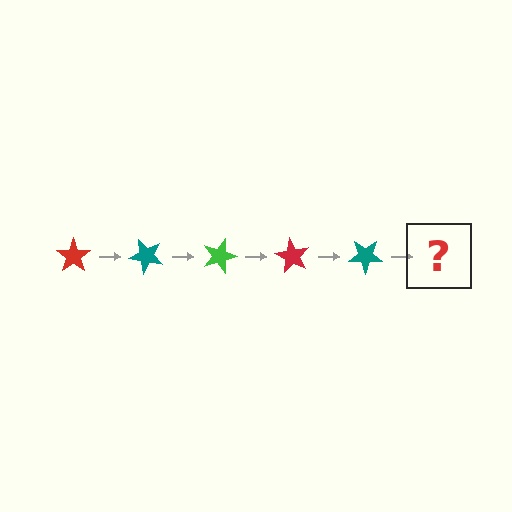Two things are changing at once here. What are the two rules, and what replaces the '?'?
The two rules are that it rotates 45 degrees each step and the color cycles through red, teal, and green. The '?' should be a green star, rotated 225 degrees from the start.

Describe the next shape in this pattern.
It should be a green star, rotated 225 degrees from the start.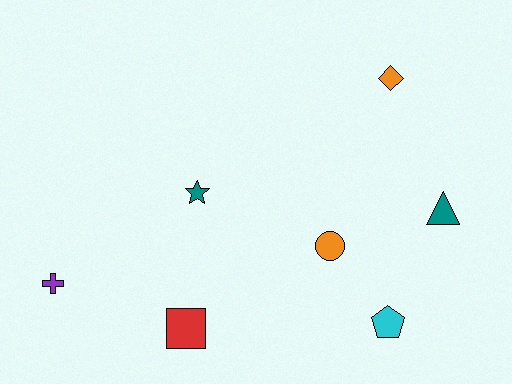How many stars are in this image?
There is 1 star.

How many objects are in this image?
There are 7 objects.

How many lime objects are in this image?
There are no lime objects.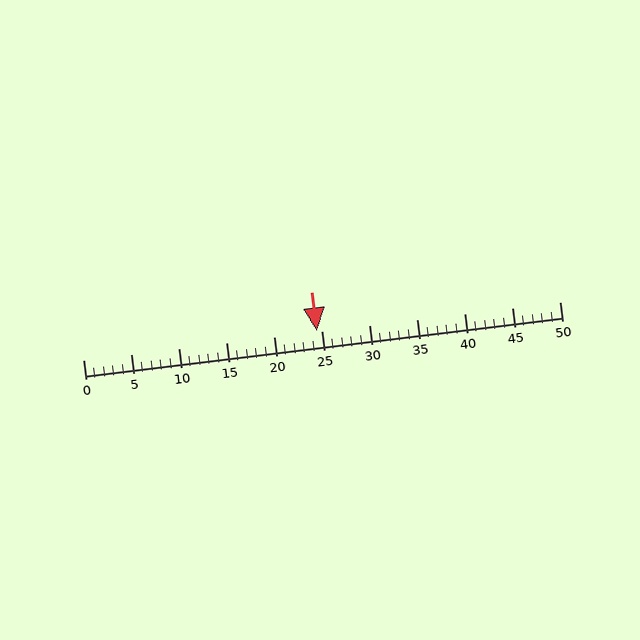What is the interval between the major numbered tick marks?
The major tick marks are spaced 5 units apart.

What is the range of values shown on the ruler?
The ruler shows values from 0 to 50.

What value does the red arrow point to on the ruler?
The red arrow points to approximately 24.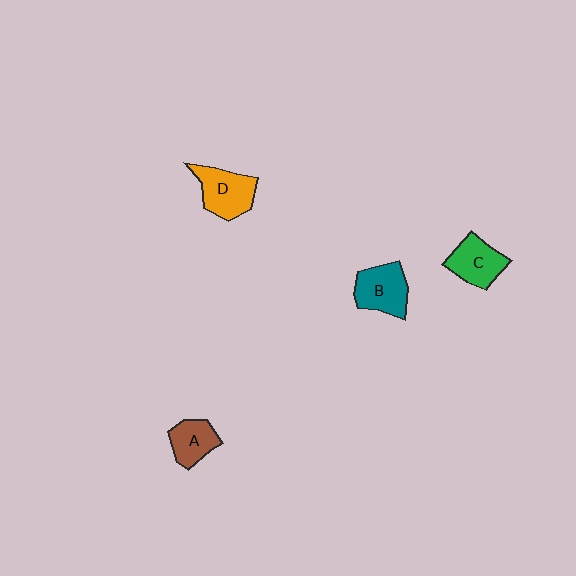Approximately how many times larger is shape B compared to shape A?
Approximately 1.3 times.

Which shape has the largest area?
Shape D (orange).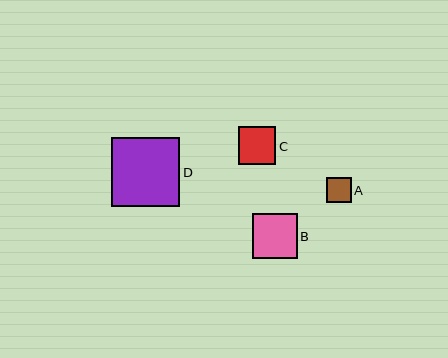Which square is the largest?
Square D is the largest with a size of approximately 69 pixels.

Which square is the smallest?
Square A is the smallest with a size of approximately 24 pixels.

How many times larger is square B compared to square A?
Square B is approximately 1.8 times the size of square A.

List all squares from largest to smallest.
From largest to smallest: D, B, C, A.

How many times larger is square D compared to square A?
Square D is approximately 2.8 times the size of square A.